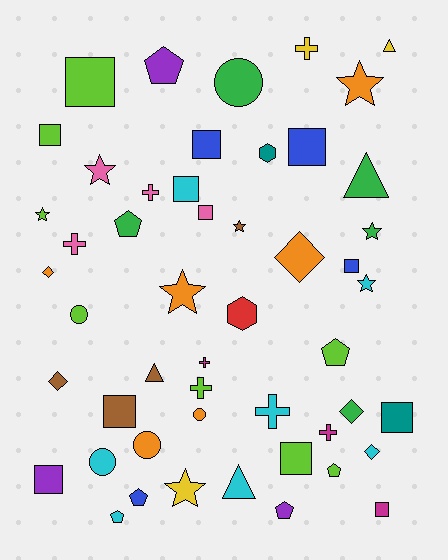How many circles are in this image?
There are 5 circles.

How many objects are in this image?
There are 50 objects.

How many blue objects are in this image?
There are 4 blue objects.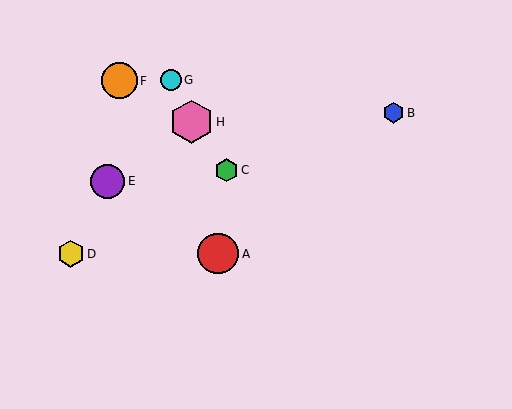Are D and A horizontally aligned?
Yes, both are at y≈254.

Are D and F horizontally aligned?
No, D is at y≈254 and F is at y≈81.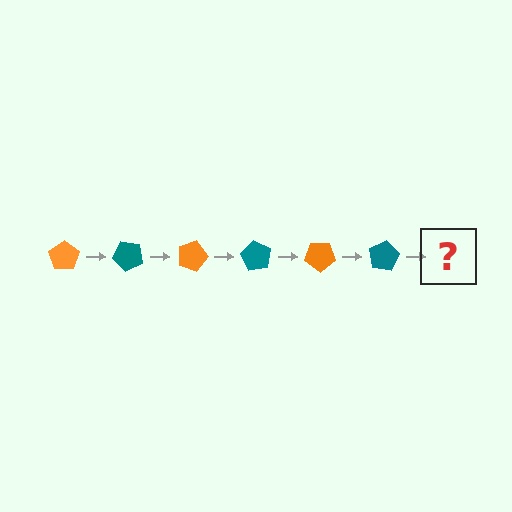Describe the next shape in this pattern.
It should be an orange pentagon, rotated 270 degrees from the start.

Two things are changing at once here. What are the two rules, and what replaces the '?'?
The two rules are that it rotates 45 degrees each step and the color cycles through orange and teal. The '?' should be an orange pentagon, rotated 270 degrees from the start.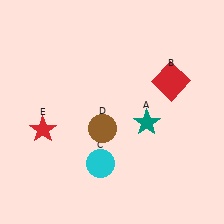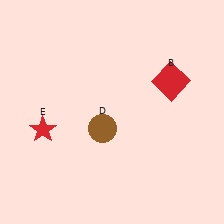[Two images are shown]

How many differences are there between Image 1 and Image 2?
There are 2 differences between the two images.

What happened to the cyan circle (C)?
The cyan circle (C) was removed in Image 2. It was in the bottom-left area of Image 1.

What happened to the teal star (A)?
The teal star (A) was removed in Image 2. It was in the bottom-right area of Image 1.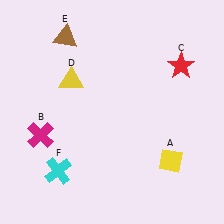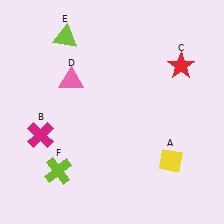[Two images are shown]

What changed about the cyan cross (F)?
In Image 1, F is cyan. In Image 2, it changed to lime.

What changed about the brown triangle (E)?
In Image 1, E is brown. In Image 2, it changed to lime.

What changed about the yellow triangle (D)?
In Image 1, D is yellow. In Image 2, it changed to pink.